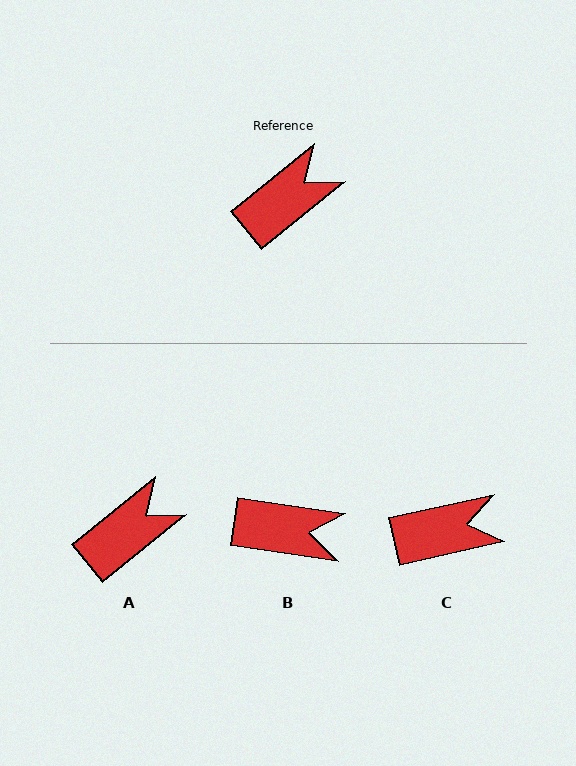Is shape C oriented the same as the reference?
No, it is off by about 27 degrees.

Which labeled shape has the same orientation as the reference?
A.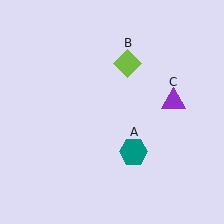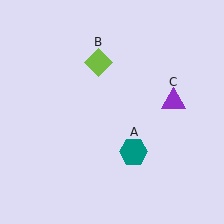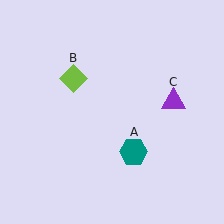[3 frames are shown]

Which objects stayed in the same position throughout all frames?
Teal hexagon (object A) and purple triangle (object C) remained stationary.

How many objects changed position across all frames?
1 object changed position: lime diamond (object B).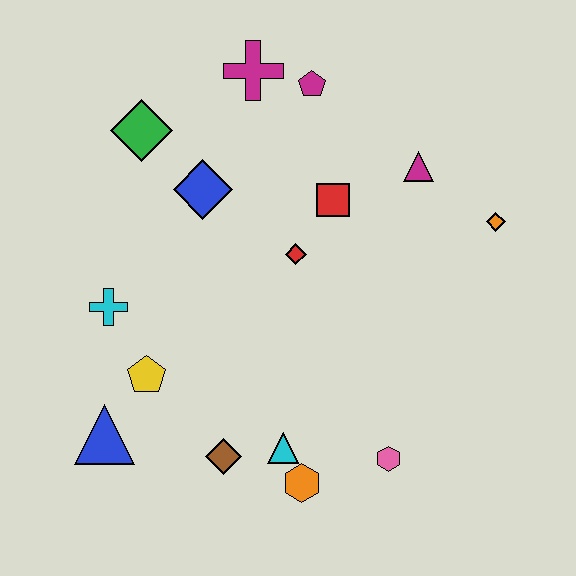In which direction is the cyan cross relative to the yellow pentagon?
The cyan cross is above the yellow pentagon.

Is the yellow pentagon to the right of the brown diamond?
No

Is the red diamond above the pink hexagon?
Yes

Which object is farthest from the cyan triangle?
The magenta cross is farthest from the cyan triangle.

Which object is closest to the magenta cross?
The magenta pentagon is closest to the magenta cross.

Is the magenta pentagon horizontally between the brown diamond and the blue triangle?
No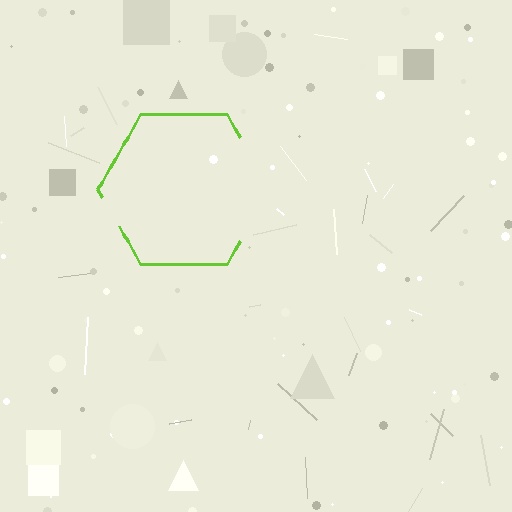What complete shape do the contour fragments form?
The contour fragments form a hexagon.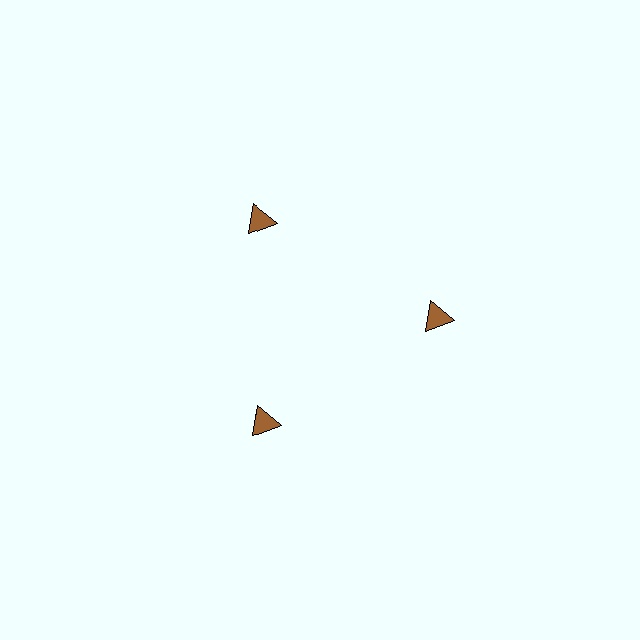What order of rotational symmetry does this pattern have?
This pattern has 3-fold rotational symmetry.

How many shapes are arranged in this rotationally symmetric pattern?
There are 3 shapes, arranged in 3 groups of 1.